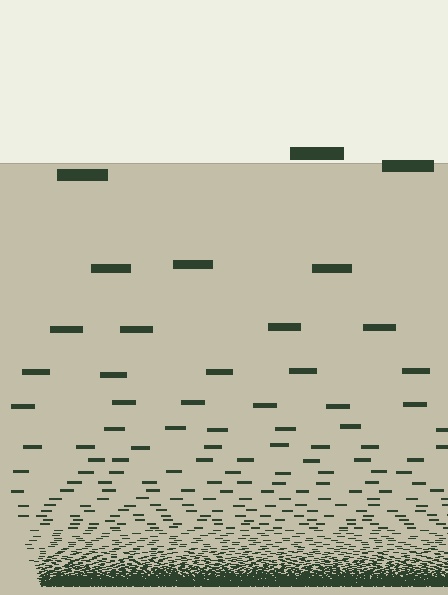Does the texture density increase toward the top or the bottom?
Density increases toward the bottom.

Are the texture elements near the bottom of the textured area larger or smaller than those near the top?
Smaller. The gradient is inverted — elements near the bottom are smaller and denser.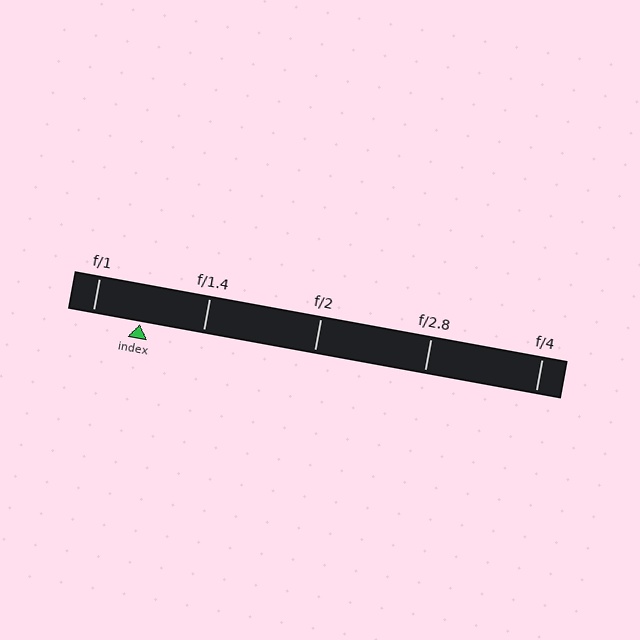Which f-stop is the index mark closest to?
The index mark is closest to f/1.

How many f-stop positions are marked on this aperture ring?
There are 5 f-stop positions marked.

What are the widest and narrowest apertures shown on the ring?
The widest aperture shown is f/1 and the narrowest is f/4.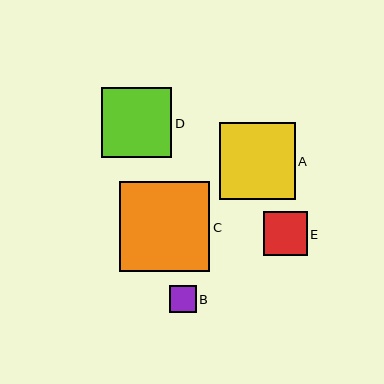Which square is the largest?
Square C is the largest with a size of approximately 90 pixels.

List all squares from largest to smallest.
From largest to smallest: C, A, D, E, B.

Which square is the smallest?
Square B is the smallest with a size of approximately 26 pixels.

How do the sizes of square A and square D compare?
Square A and square D are approximately the same size.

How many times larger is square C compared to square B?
Square C is approximately 3.4 times the size of square B.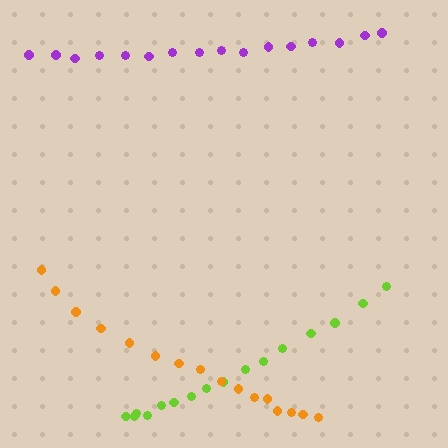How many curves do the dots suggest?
There are 3 distinct paths.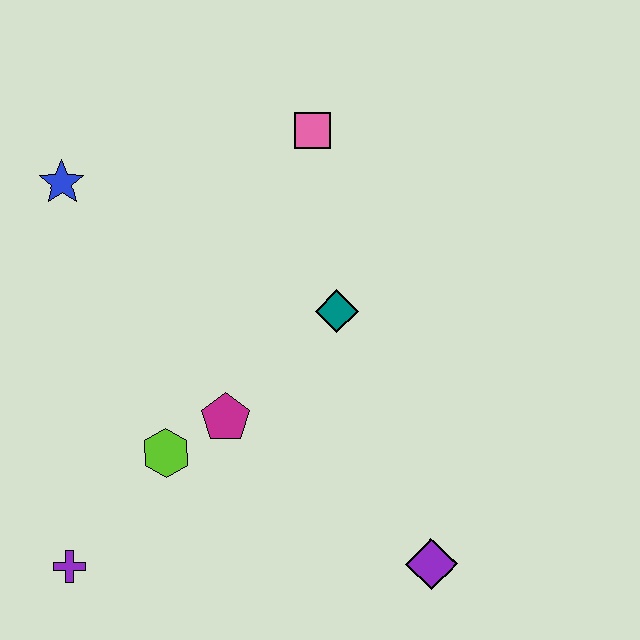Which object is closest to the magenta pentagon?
The lime hexagon is closest to the magenta pentagon.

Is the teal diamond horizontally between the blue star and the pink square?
No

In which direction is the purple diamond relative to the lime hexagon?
The purple diamond is to the right of the lime hexagon.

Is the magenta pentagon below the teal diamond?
Yes